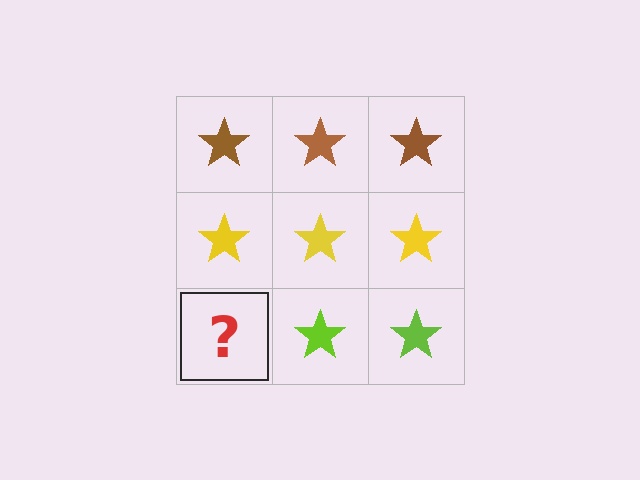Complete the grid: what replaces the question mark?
The question mark should be replaced with a lime star.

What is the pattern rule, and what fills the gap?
The rule is that each row has a consistent color. The gap should be filled with a lime star.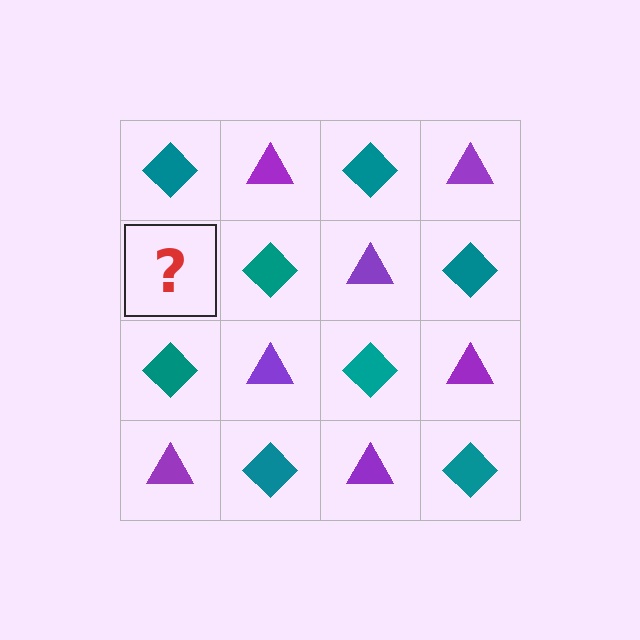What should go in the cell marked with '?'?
The missing cell should contain a purple triangle.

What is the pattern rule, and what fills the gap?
The rule is that it alternates teal diamond and purple triangle in a checkerboard pattern. The gap should be filled with a purple triangle.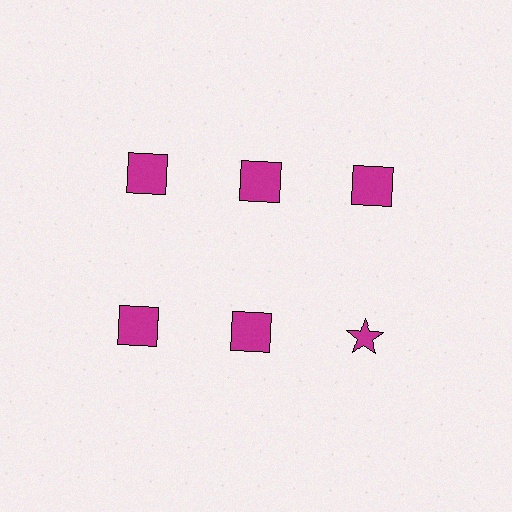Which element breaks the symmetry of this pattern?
The magenta star in the second row, center column breaks the symmetry. All other shapes are magenta squares.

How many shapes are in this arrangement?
There are 6 shapes arranged in a grid pattern.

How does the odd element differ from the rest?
It has a different shape: star instead of square.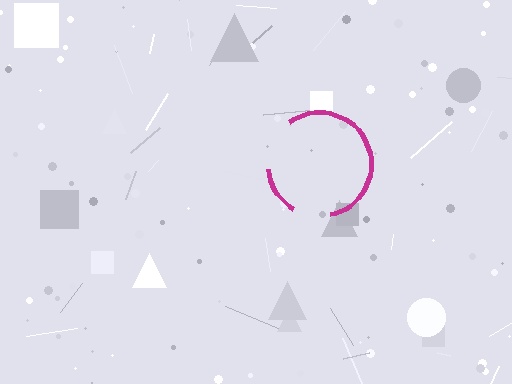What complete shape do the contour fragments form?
The contour fragments form a circle.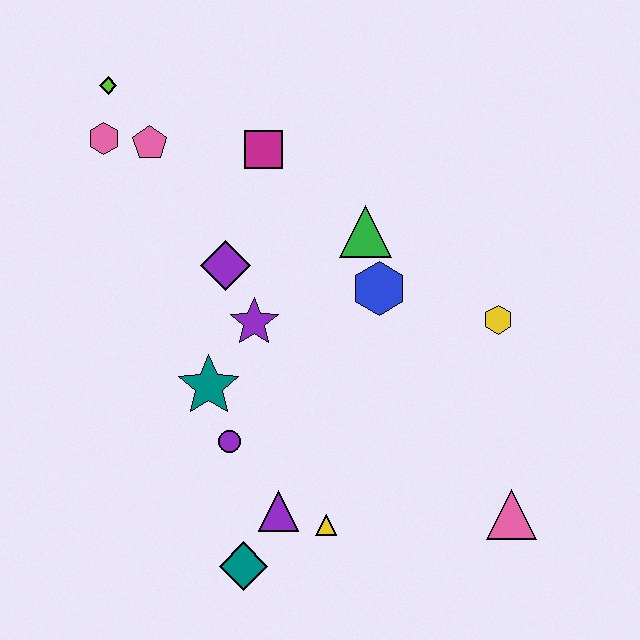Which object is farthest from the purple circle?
The lime diamond is farthest from the purple circle.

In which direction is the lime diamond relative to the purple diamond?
The lime diamond is above the purple diamond.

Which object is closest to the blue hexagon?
The green triangle is closest to the blue hexagon.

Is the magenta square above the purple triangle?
Yes